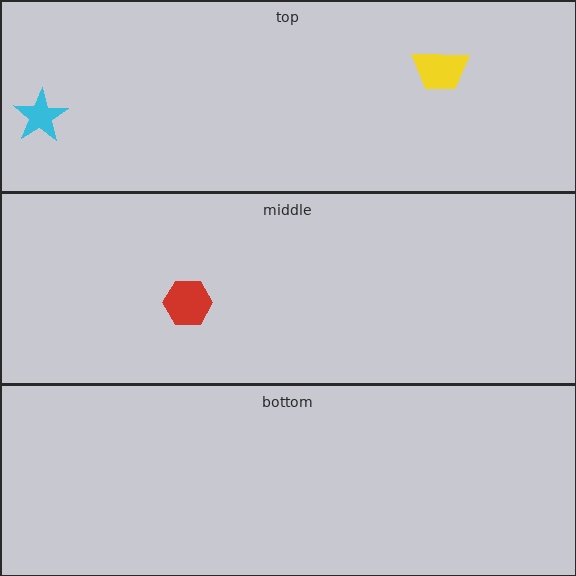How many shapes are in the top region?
2.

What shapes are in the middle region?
The red hexagon.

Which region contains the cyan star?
The top region.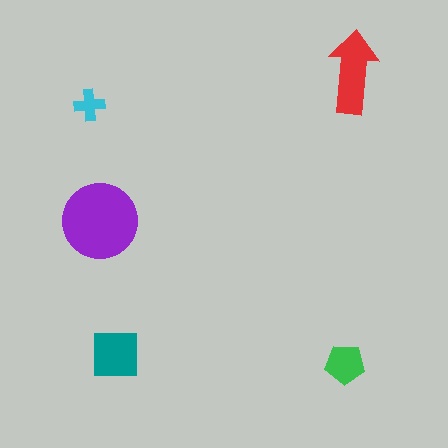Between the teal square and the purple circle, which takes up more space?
The purple circle.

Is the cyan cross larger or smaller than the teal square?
Smaller.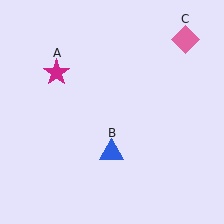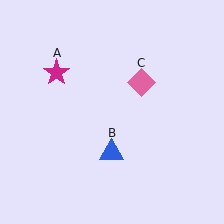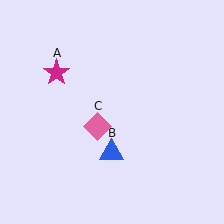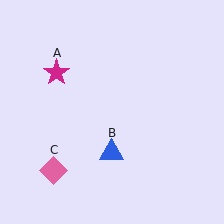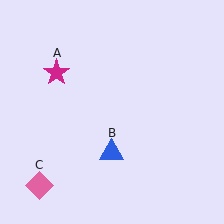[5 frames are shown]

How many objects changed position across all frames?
1 object changed position: pink diamond (object C).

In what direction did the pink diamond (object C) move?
The pink diamond (object C) moved down and to the left.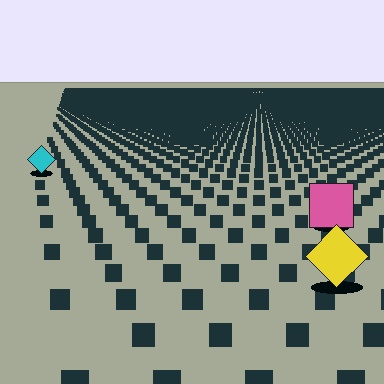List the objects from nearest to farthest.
From nearest to farthest: the yellow diamond, the pink square, the cyan diamond.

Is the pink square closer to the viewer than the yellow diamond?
No. The yellow diamond is closer — you can tell from the texture gradient: the ground texture is coarser near it.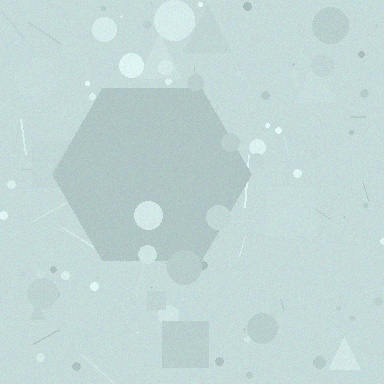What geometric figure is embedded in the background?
A hexagon is embedded in the background.